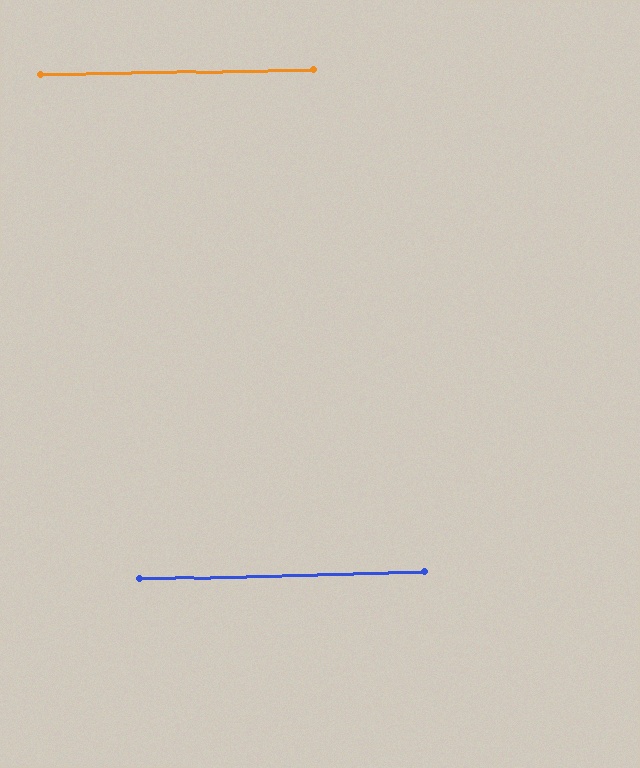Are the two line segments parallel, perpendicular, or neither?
Parallel — their directions differ by only 0.5°.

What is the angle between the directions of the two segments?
Approximately 0 degrees.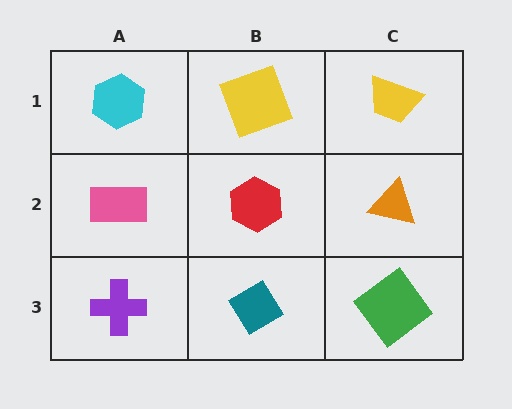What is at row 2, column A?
A pink rectangle.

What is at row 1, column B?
A yellow square.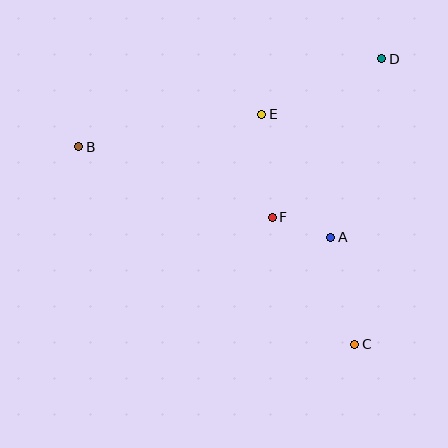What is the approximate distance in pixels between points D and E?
The distance between D and E is approximately 132 pixels.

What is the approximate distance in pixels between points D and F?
The distance between D and F is approximately 193 pixels.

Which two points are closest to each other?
Points A and F are closest to each other.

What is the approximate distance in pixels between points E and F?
The distance between E and F is approximately 104 pixels.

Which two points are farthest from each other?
Points B and C are farthest from each other.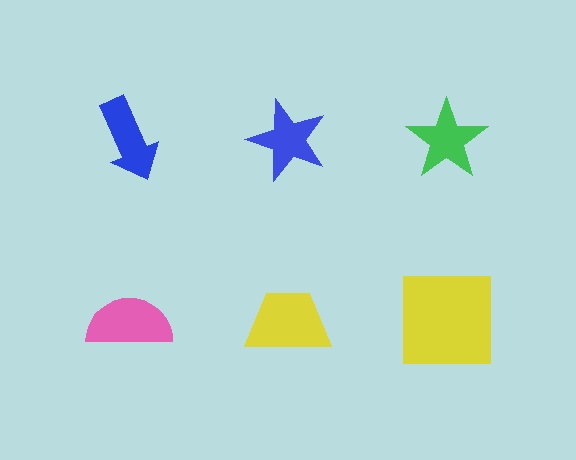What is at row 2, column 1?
A pink semicircle.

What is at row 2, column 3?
A yellow square.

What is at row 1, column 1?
A blue arrow.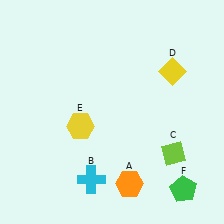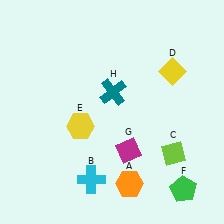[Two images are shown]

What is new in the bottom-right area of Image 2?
A magenta diamond (G) was added in the bottom-right area of Image 2.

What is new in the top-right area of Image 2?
A teal cross (H) was added in the top-right area of Image 2.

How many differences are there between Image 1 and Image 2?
There are 2 differences between the two images.